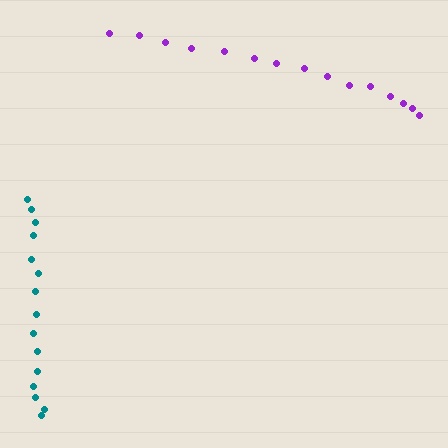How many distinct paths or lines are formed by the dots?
There are 2 distinct paths.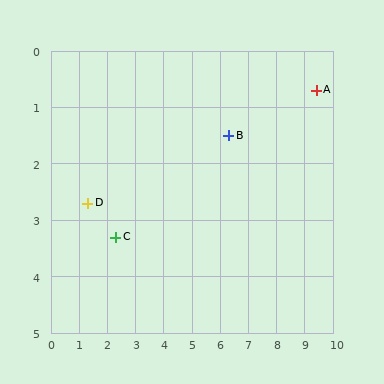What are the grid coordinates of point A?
Point A is at approximately (9.4, 0.7).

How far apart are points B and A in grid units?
Points B and A are about 3.2 grid units apart.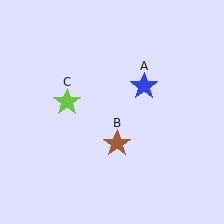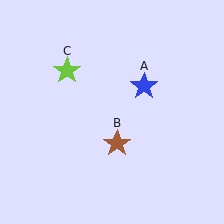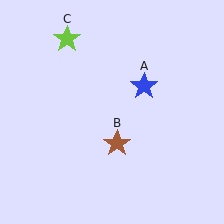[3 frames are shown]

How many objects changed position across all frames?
1 object changed position: lime star (object C).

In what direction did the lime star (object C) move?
The lime star (object C) moved up.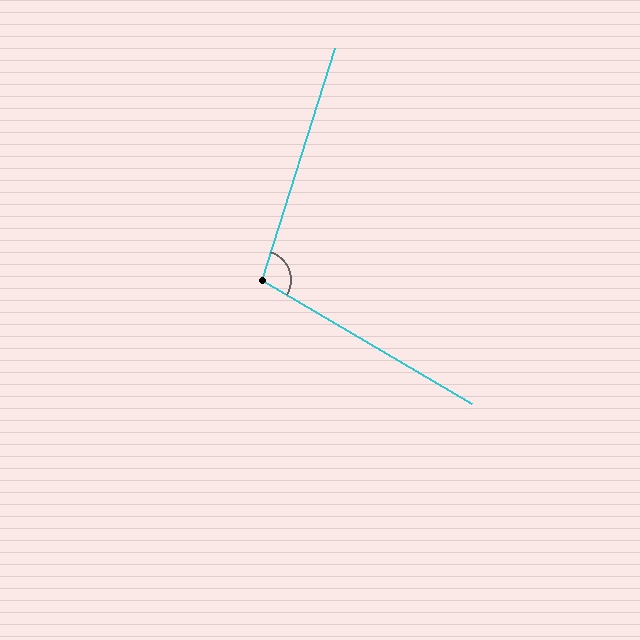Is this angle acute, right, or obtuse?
It is obtuse.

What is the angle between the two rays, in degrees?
Approximately 103 degrees.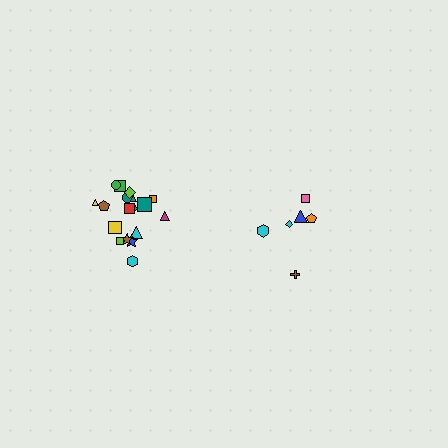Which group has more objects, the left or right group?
The left group.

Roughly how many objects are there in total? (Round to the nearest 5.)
Roughly 25 objects in total.